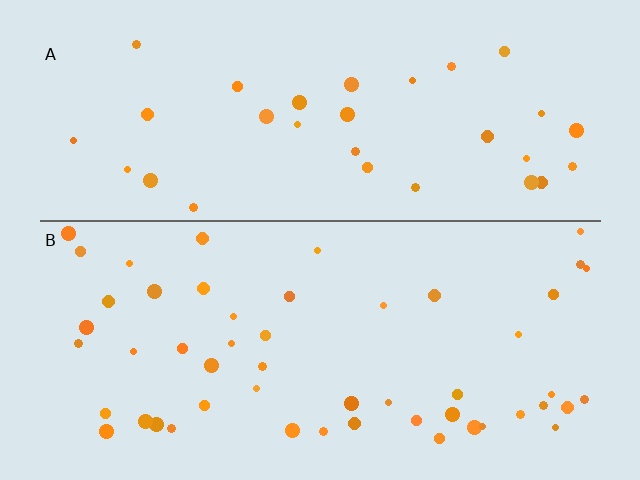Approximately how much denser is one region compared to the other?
Approximately 1.6× — region B over region A.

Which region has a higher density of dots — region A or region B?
B (the bottom).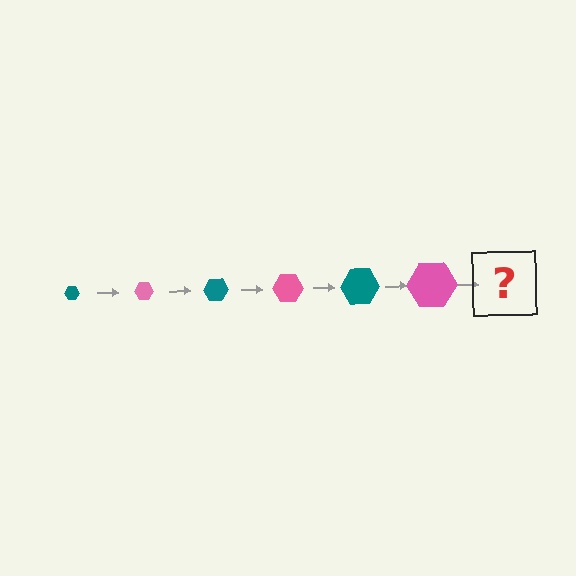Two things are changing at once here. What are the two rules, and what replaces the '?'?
The two rules are that the hexagon grows larger each step and the color cycles through teal and pink. The '?' should be a teal hexagon, larger than the previous one.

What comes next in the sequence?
The next element should be a teal hexagon, larger than the previous one.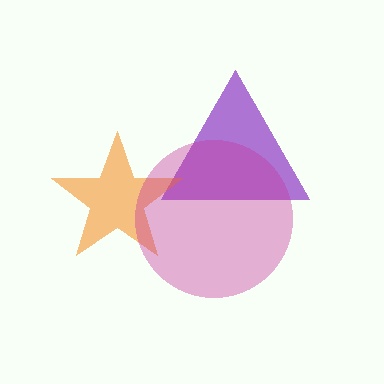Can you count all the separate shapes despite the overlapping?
Yes, there are 3 separate shapes.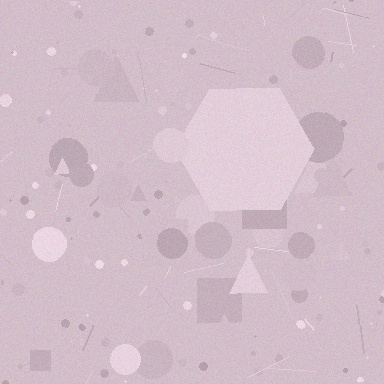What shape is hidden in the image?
A hexagon is hidden in the image.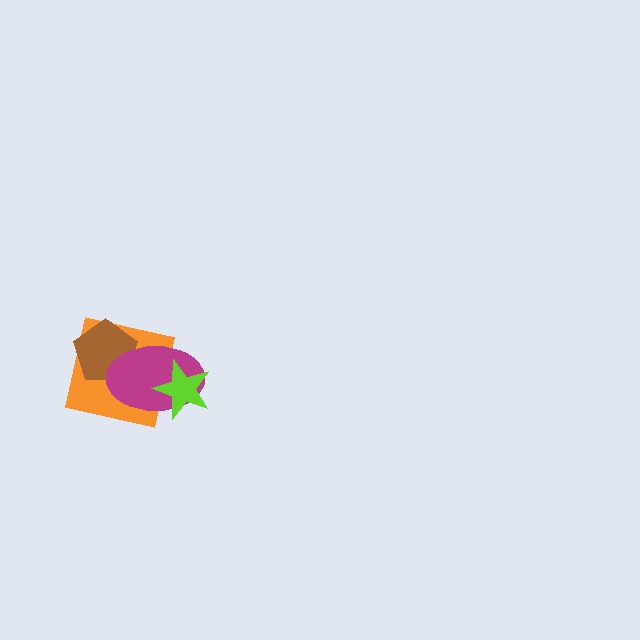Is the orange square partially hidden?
Yes, it is partially covered by another shape.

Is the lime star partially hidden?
No, no other shape covers it.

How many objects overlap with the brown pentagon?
2 objects overlap with the brown pentagon.